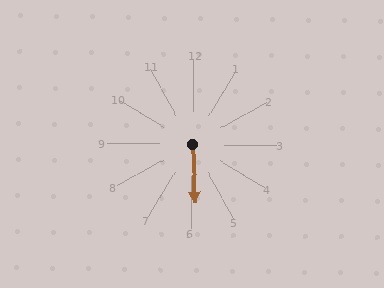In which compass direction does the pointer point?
South.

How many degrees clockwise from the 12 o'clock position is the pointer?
Approximately 176 degrees.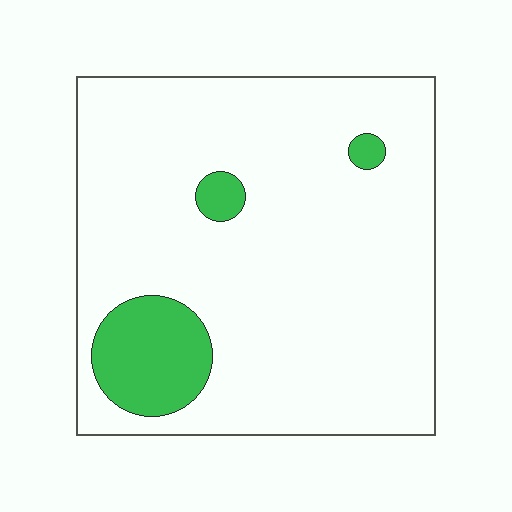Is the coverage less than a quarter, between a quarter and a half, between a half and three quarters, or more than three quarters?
Less than a quarter.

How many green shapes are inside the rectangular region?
3.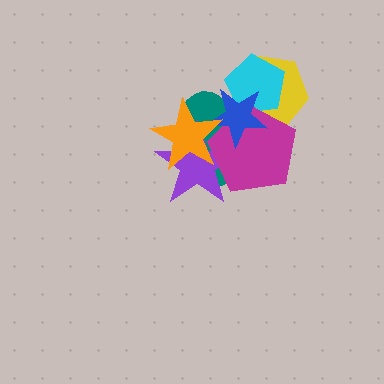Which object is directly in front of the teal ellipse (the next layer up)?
The yellow hexagon is directly in front of the teal ellipse.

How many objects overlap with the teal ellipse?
6 objects overlap with the teal ellipse.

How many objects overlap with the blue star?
6 objects overlap with the blue star.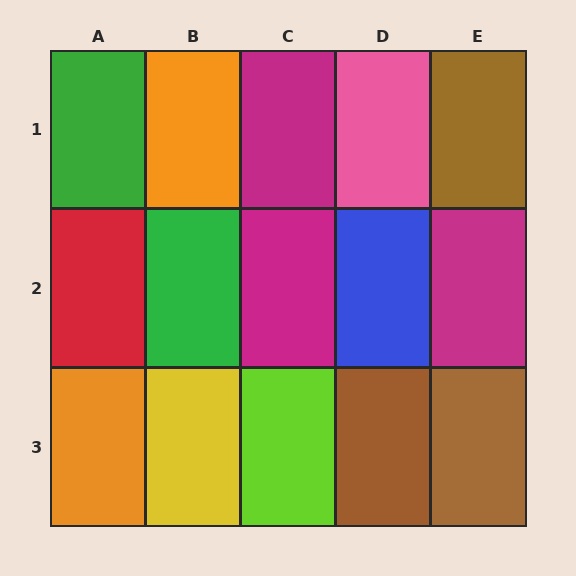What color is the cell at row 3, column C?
Lime.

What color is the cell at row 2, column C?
Magenta.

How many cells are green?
2 cells are green.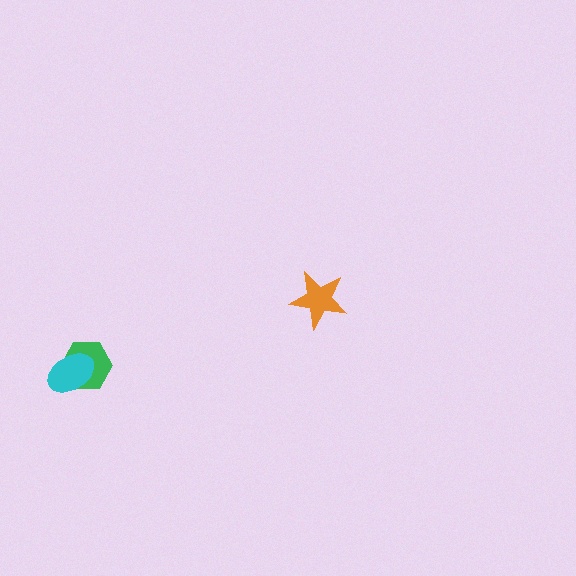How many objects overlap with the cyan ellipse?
1 object overlaps with the cyan ellipse.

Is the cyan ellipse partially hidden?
No, no other shape covers it.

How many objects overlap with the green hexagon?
1 object overlaps with the green hexagon.